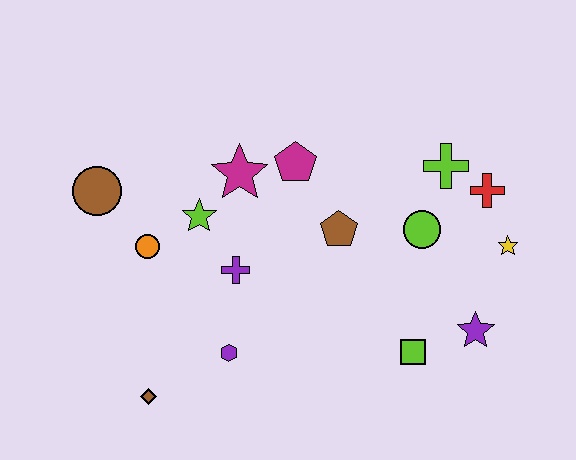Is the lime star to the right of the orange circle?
Yes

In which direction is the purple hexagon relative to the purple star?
The purple hexagon is to the left of the purple star.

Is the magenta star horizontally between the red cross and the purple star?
No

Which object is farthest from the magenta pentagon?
The brown diamond is farthest from the magenta pentagon.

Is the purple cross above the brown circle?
No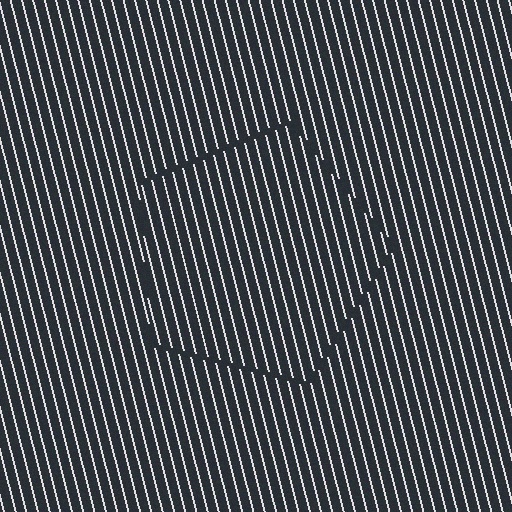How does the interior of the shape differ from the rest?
The interior of the shape contains the same grating, shifted by half a period — the contour is defined by the phase discontinuity where line-ends from the inner and outer gratings abut.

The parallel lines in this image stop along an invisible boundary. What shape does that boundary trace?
An illusory pentagon. The interior of the shape contains the same grating, shifted by half a period — the contour is defined by the phase discontinuity where line-ends from the inner and outer gratings abut.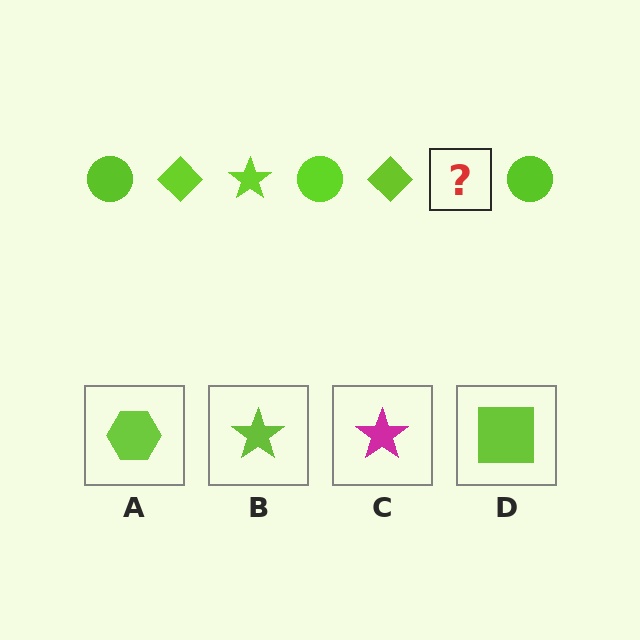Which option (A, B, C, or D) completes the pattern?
B.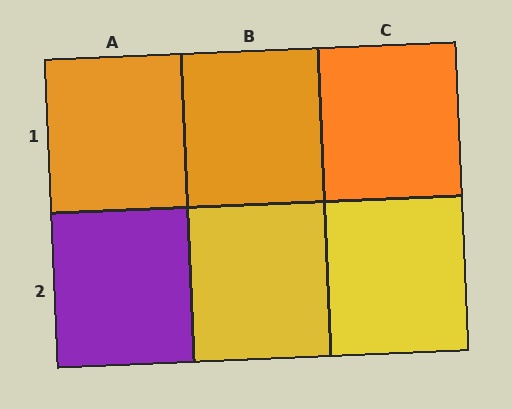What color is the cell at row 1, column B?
Orange.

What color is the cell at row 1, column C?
Orange.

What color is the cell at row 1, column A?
Orange.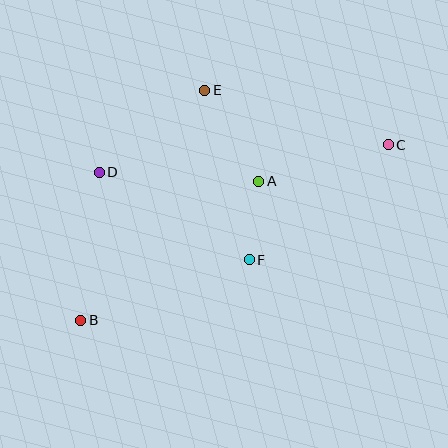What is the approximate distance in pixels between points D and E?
The distance between D and E is approximately 134 pixels.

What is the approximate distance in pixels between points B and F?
The distance between B and F is approximately 179 pixels.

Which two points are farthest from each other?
Points B and C are farthest from each other.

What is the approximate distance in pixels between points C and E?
The distance between C and E is approximately 191 pixels.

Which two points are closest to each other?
Points A and F are closest to each other.